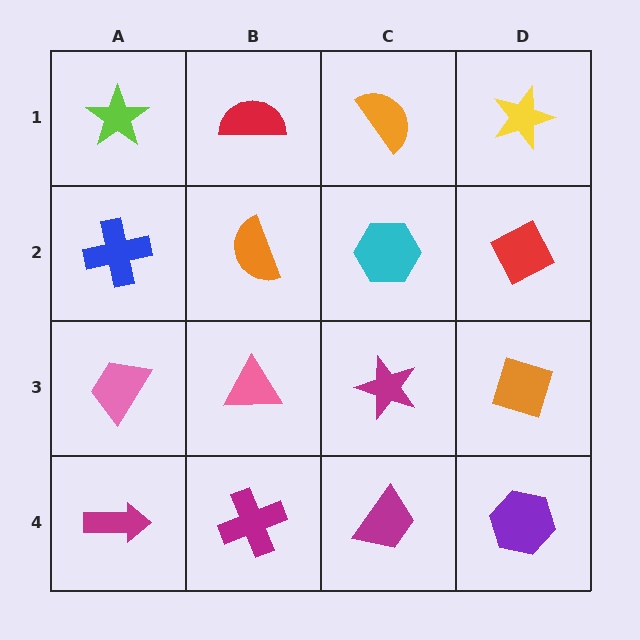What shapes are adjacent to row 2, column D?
A yellow star (row 1, column D), an orange diamond (row 3, column D), a cyan hexagon (row 2, column C).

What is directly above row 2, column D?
A yellow star.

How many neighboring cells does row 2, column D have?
3.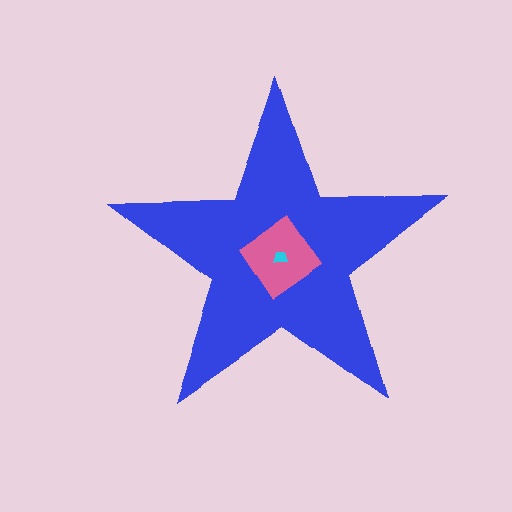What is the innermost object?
The cyan trapezoid.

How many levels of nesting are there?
3.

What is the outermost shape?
The blue star.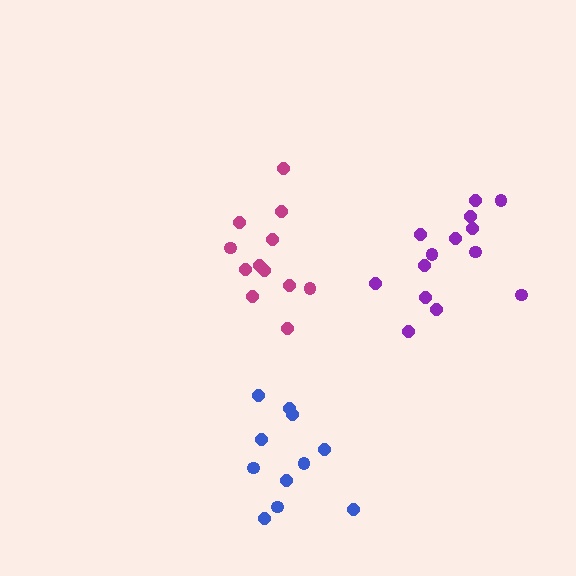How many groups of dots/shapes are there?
There are 3 groups.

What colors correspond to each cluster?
The clusters are colored: purple, blue, magenta.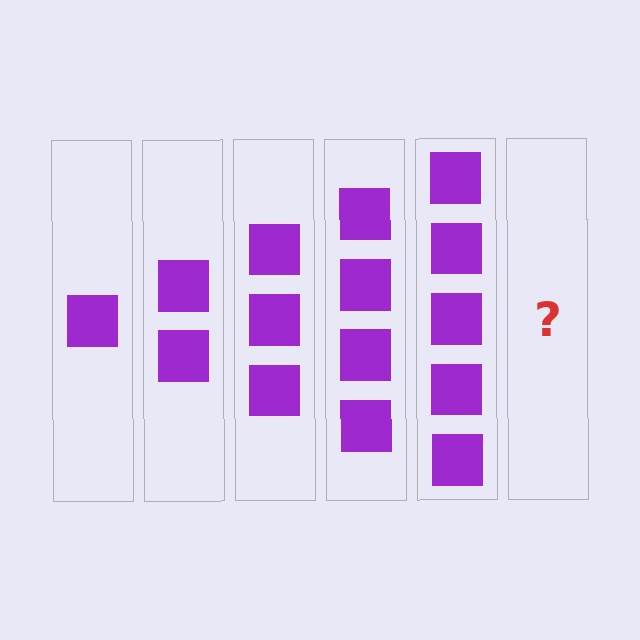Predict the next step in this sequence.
The next step is 6 squares.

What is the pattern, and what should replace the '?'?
The pattern is that each step adds one more square. The '?' should be 6 squares.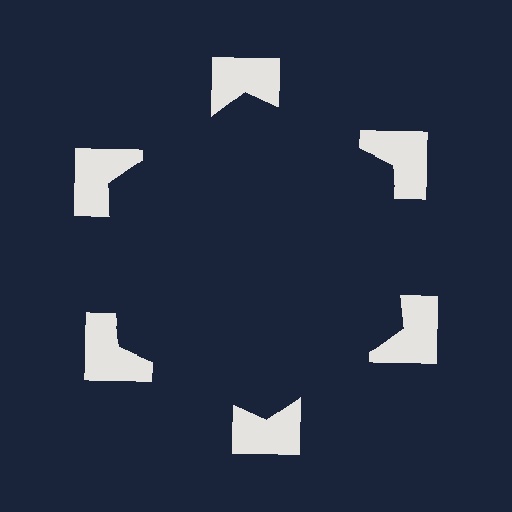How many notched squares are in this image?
There are 6 — one at each vertex of the illusory hexagon.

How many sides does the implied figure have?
6 sides.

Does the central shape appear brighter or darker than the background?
It typically appears slightly darker than the background, even though no actual brightness change is drawn.